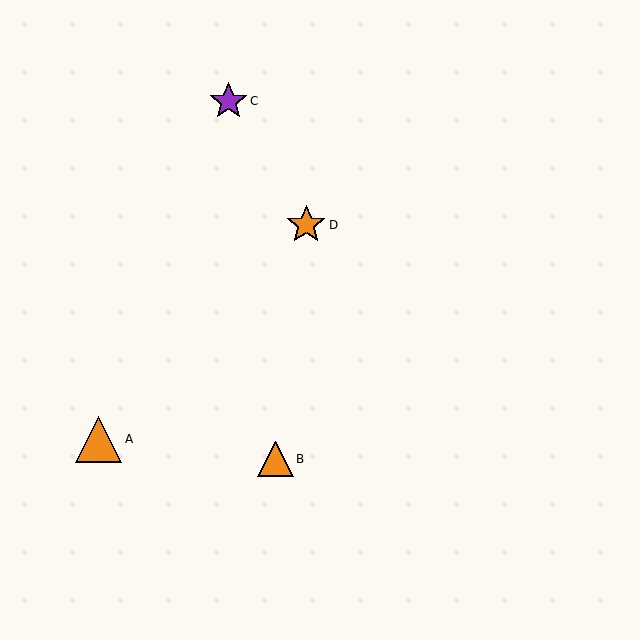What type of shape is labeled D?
Shape D is an orange star.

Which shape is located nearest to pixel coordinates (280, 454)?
The orange triangle (labeled B) at (276, 459) is nearest to that location.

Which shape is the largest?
The orange triangle (labeled A) is the largest.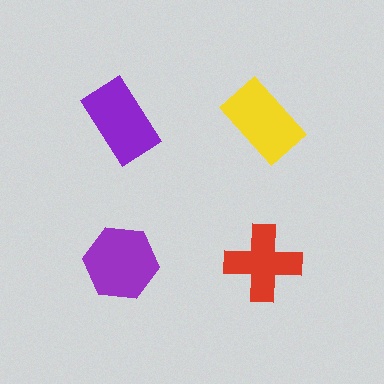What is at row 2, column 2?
A red cross.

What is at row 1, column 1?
A purple rectangle.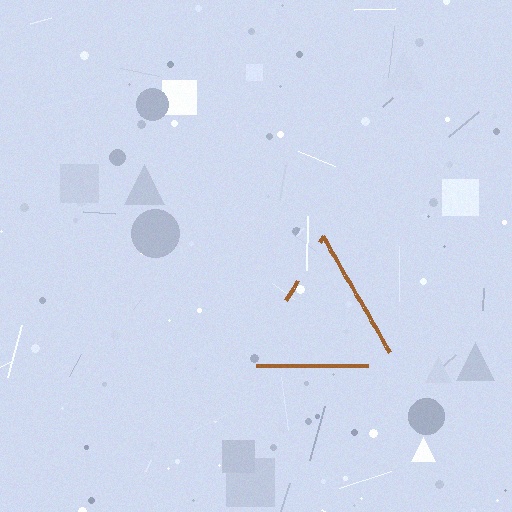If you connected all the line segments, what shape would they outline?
They would outline a triangle.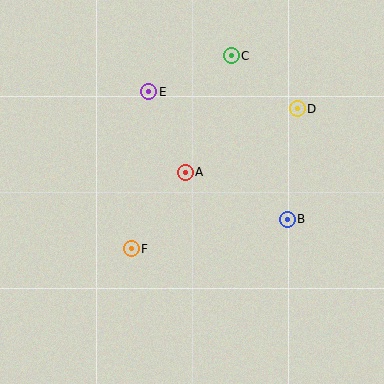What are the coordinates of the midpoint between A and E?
The midpoint between A and E is at (167, 132).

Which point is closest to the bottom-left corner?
Point F is closest to the bottom-left corner.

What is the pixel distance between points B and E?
The distance between B and E is 188 pixels.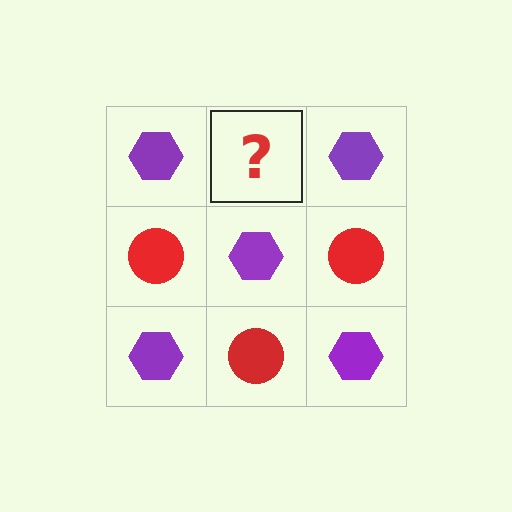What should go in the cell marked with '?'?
The missing cell should contain a red circle.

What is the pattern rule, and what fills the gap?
The rule is that it alternates purple hexagon and red circle in a checkerboard pattern. The gap should be filled with a red circle.